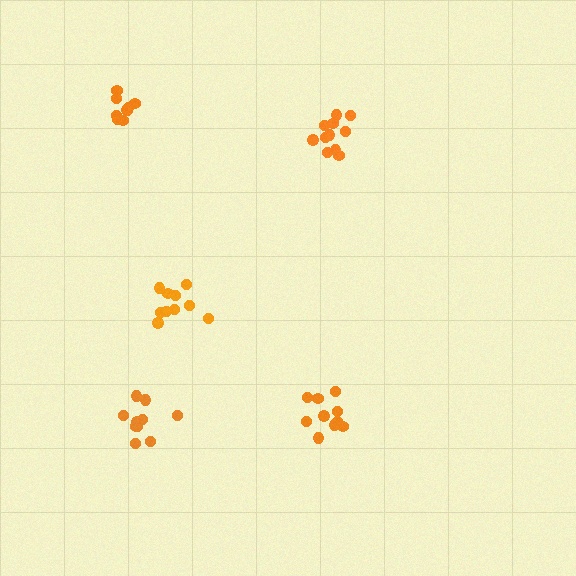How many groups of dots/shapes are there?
There are 5 groups.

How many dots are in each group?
Group 1: 11 dots, Group 2: 10 dots, Group 3: 11 dots, Group 4: 10 dots, Group 5: 9 dots (51 total).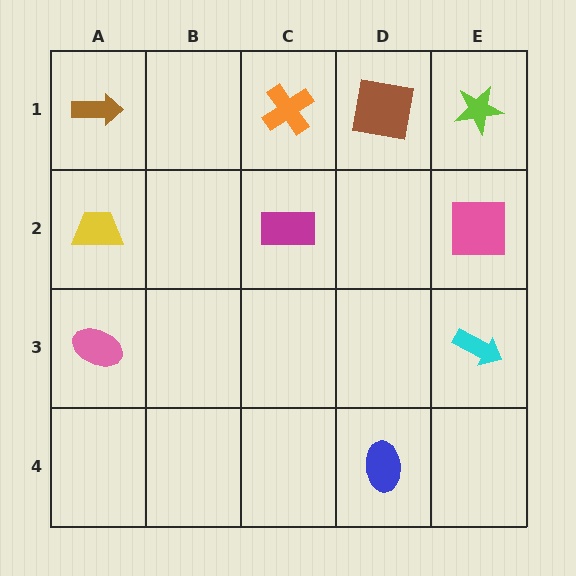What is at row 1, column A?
A brown arrow.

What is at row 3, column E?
A cyan arrow.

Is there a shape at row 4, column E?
No, that cell is empty.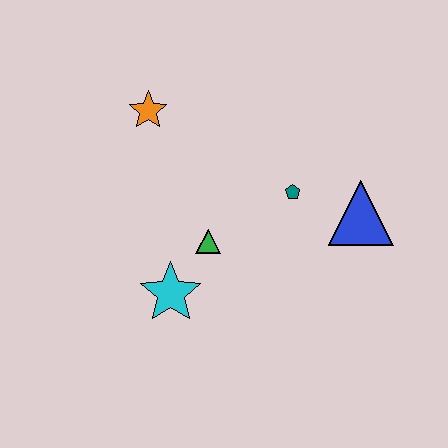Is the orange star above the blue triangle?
Yes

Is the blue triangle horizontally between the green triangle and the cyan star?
No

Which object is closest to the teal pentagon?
The blue triangle is closest to the teal pentagon.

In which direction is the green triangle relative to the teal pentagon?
The green triangle is to the left of the teal pentagon.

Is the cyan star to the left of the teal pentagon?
Yes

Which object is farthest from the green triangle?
The blue triangle is farthest from the green triangle.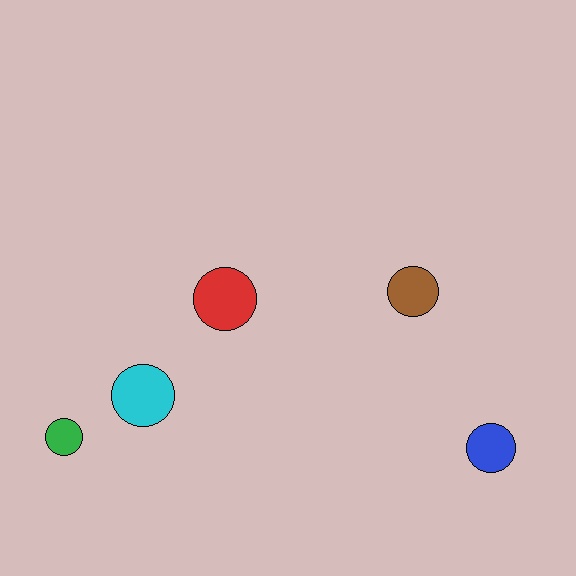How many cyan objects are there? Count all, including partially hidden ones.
There is 1 cyan object.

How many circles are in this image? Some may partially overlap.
There are 5 circles.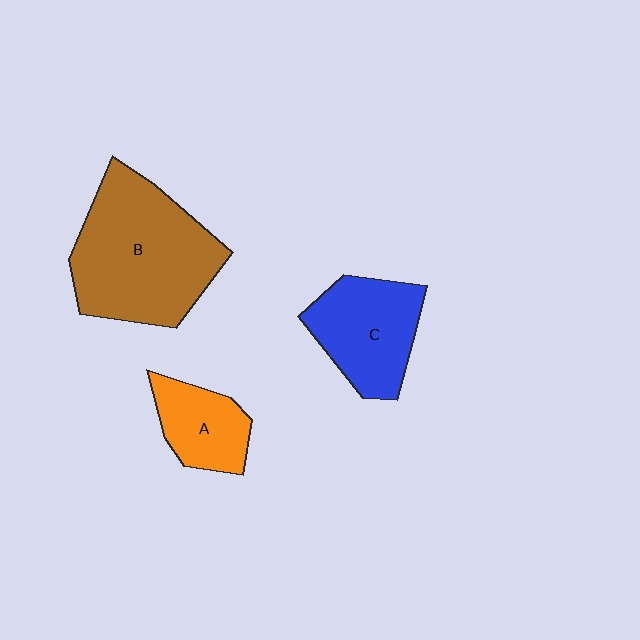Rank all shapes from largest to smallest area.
From largest to smallest: B (brown), C (blue), A (orange).